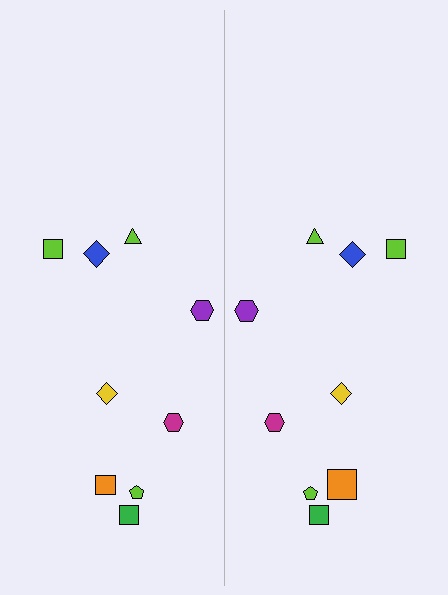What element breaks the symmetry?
The orange square on the right side has a different size than its mirror counterpart.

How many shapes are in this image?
There are 18 shapes in this image.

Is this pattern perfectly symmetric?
No, the pattern is not perfectly symmetric. The orange square on the right side has a different size than its mirror counterpart.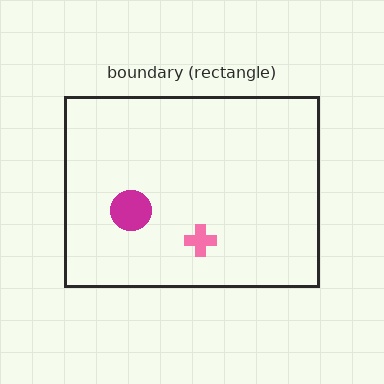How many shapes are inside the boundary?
2 inside, 0 outside.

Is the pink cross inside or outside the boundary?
Inside.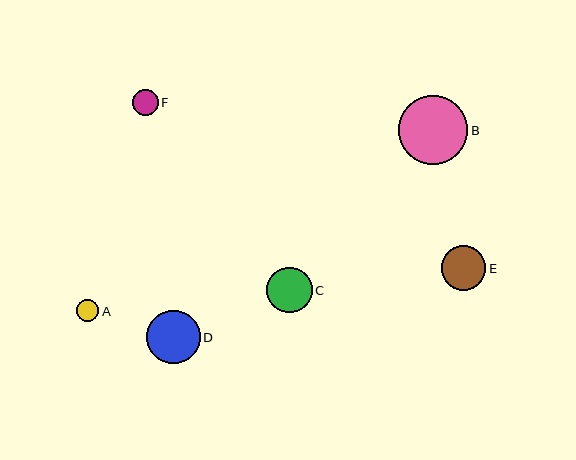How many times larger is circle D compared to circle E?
Circle D is approximately 1.2 times the size of circle E.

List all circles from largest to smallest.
From largest to smallest: B, D, C, E, F, A.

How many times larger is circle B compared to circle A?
Circle B is approximately 3.1 times the size of circle A.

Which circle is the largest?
Circle B is the largest with a size of approximately 69 pixels.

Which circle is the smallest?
Circle A is the smallest with a size of approximately 22 pixels.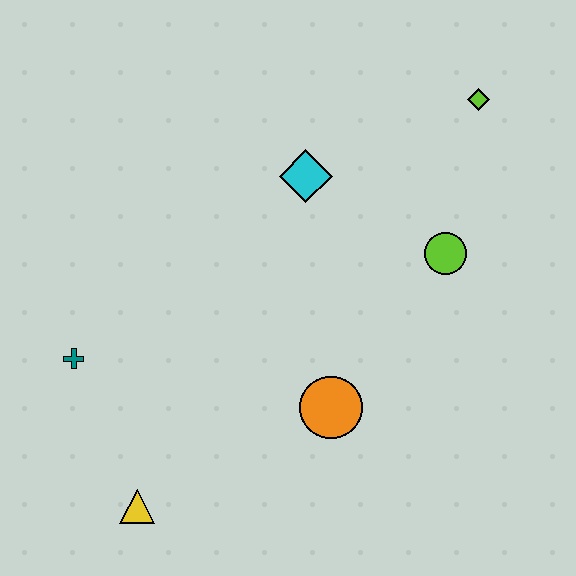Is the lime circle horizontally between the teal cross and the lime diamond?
Yes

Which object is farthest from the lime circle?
The yellow triangle is farthest from the lime circle.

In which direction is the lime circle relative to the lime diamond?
The lime circle is below the lime diamond.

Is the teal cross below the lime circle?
Yes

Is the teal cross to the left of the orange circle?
Yes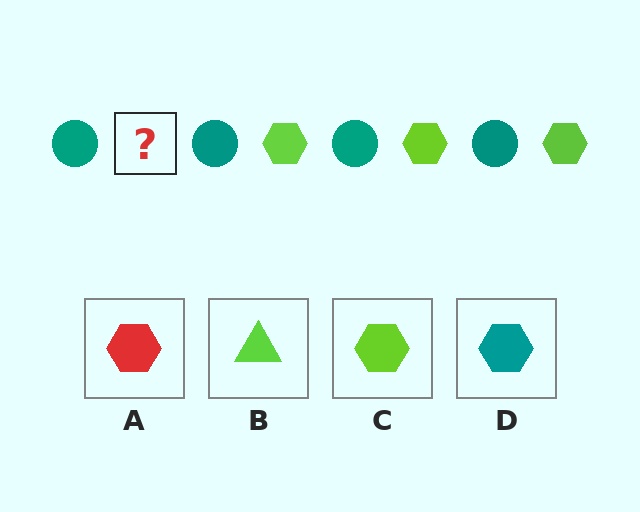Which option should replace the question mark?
Option C.